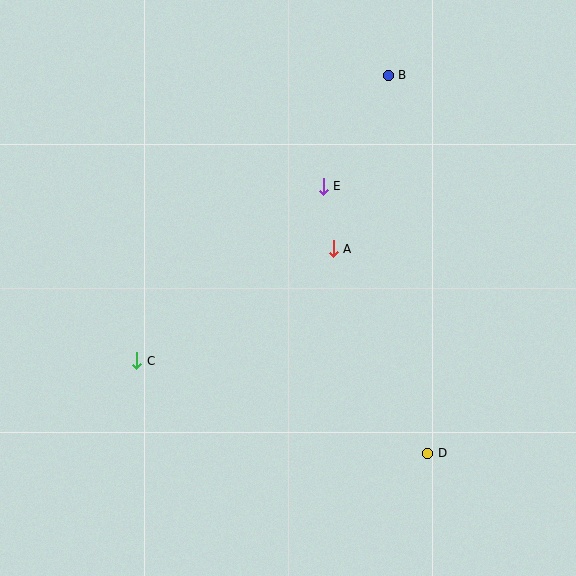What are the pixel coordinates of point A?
Point A is at (333, 249).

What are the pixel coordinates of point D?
Point D is at (428, 453).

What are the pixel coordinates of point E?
Point E is at (323, 186).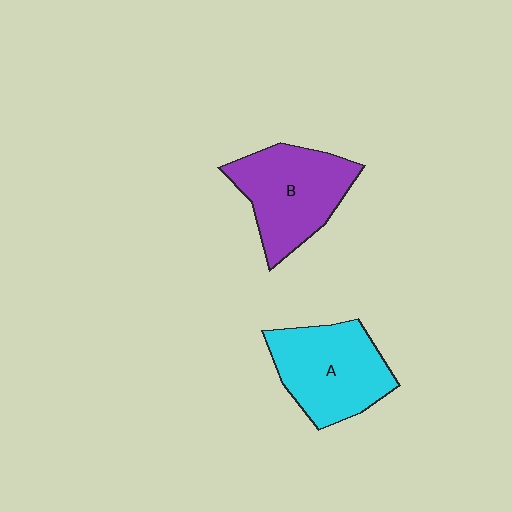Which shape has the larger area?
Shape B (purple).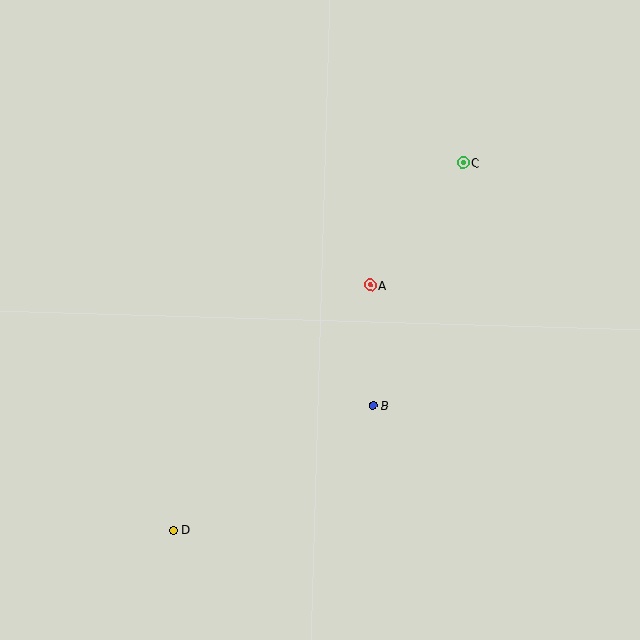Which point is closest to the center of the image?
Point A at (370, 285) is closest to the center.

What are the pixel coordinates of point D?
Point D is at (173, 530).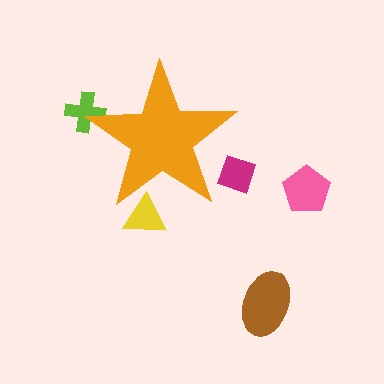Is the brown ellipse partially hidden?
No, the brown ellipse is fully visible.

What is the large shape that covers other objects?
An orange star.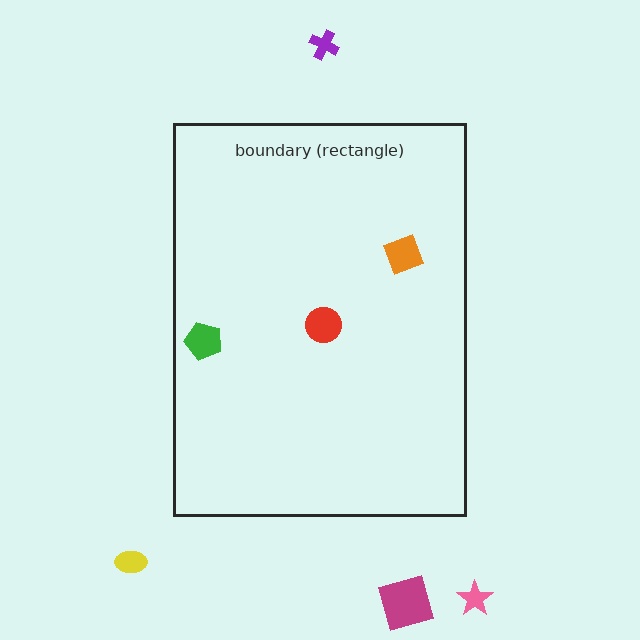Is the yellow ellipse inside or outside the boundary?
Outside.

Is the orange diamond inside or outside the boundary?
Inside.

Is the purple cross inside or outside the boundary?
Outside.